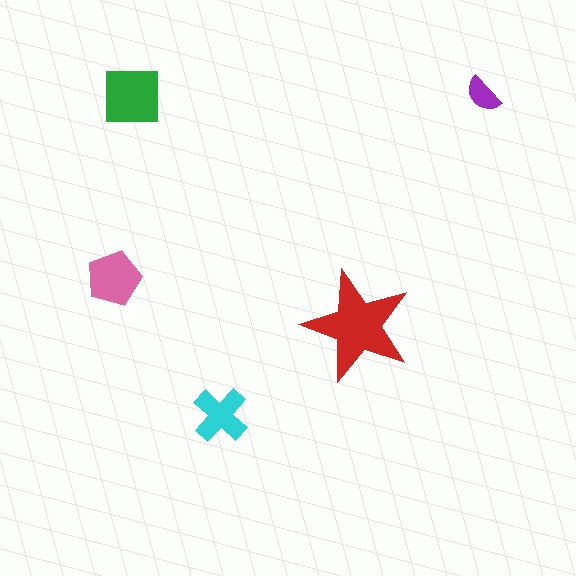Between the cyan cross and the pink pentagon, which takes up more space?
The pink pentagon.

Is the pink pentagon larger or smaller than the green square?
Smaller.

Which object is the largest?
The red star.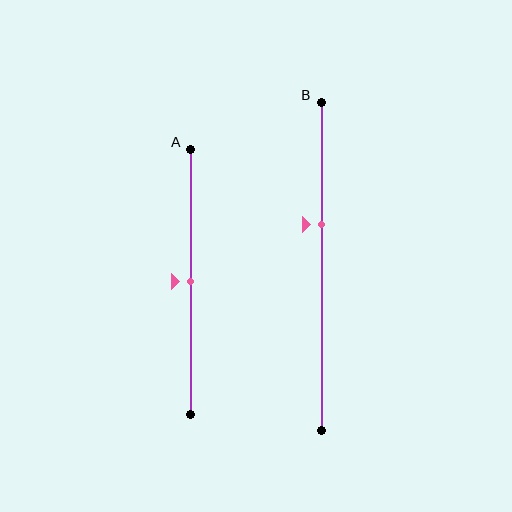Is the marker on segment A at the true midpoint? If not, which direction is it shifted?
Yes, the marker on segment A is at the true midpoint.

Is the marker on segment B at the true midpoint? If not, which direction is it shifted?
No, the marker on segment B is shifted upward by about 13% of the segment length.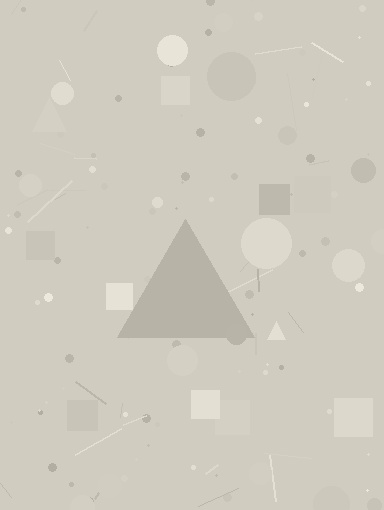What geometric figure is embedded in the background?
A triangle is embedded in the background.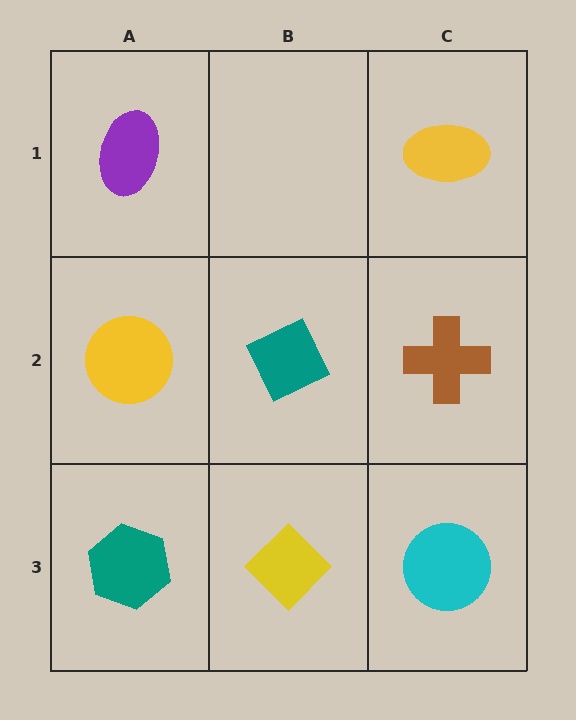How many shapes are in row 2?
3 shapes.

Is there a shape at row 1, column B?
No, that cell is empty.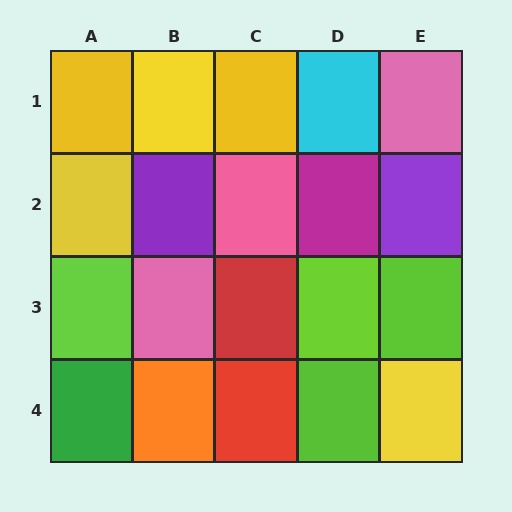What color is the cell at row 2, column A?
Yellow.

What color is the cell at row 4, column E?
Yellow.